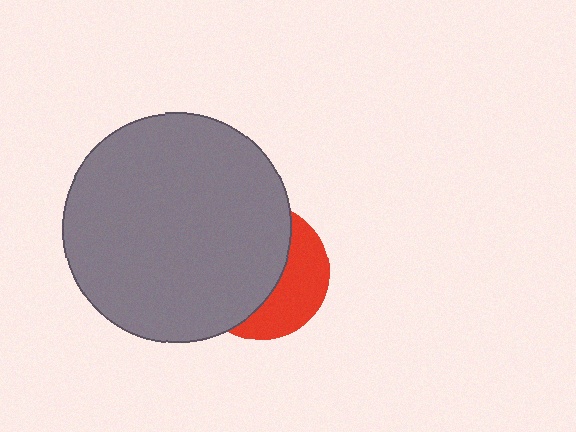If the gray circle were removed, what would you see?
You would see the complete red circle.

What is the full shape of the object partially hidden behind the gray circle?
The partially hidden object is a red circle.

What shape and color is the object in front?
The object in front is a gray circle.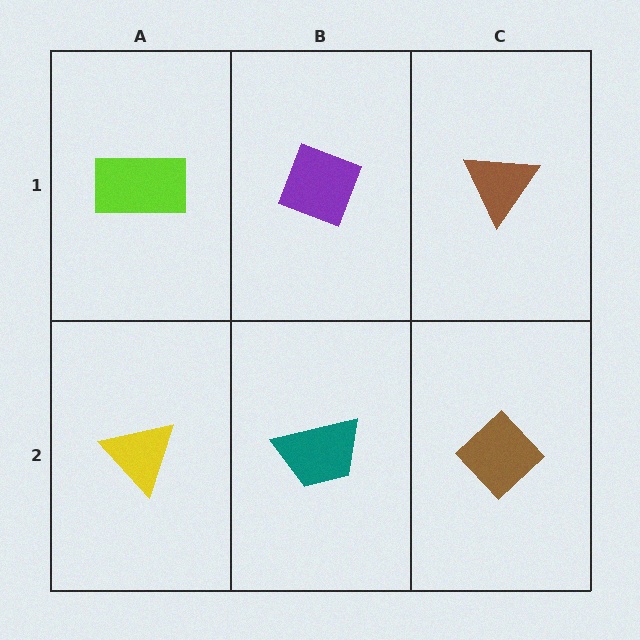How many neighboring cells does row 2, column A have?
2.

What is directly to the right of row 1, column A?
A purple diamond.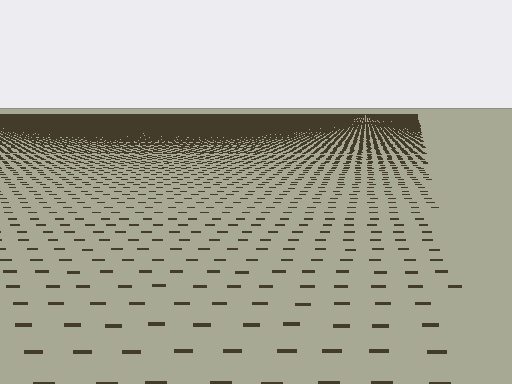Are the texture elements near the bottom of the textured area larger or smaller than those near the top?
Larger. Near the bottom, elements are closer to the viewer and appear at a bigger on-screen size.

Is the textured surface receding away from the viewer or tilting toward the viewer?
The surface is receding away from the viewer. Texture elements get smaller and denser toward the top.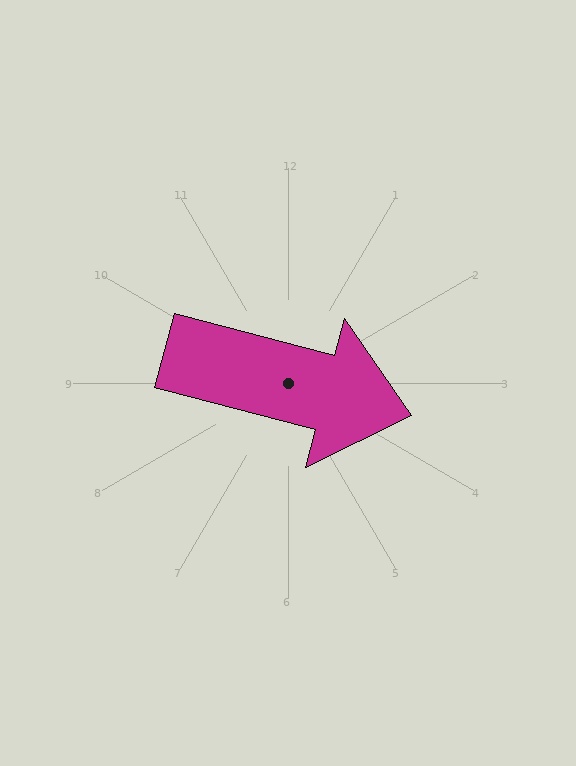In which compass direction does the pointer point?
East.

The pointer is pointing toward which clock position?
Roughly 3 o'clock.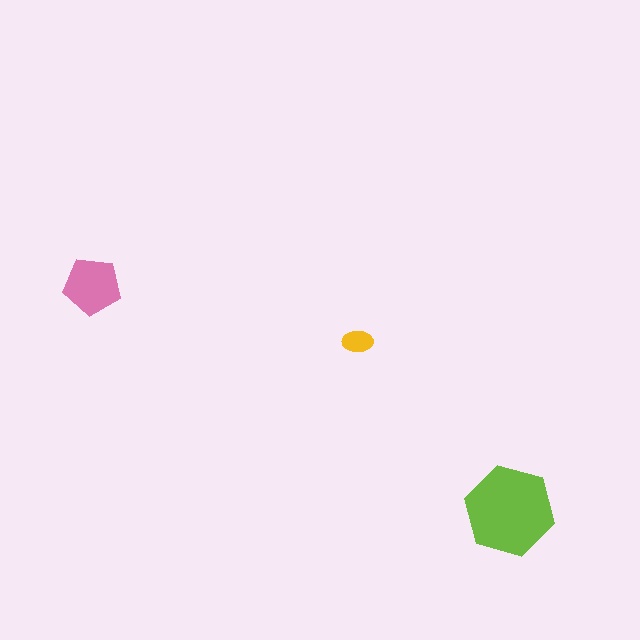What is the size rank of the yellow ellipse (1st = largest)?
3rd.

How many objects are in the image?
There are 3 objects in the image.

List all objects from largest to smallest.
The lime hexagon, the pink pentagon, the yellow ellipse.